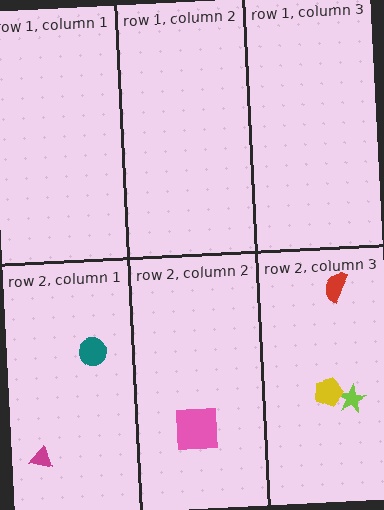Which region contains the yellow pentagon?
The row 2, column 3 region.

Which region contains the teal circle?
The row 2, column 1 region.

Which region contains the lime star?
The row 2, column 3 region.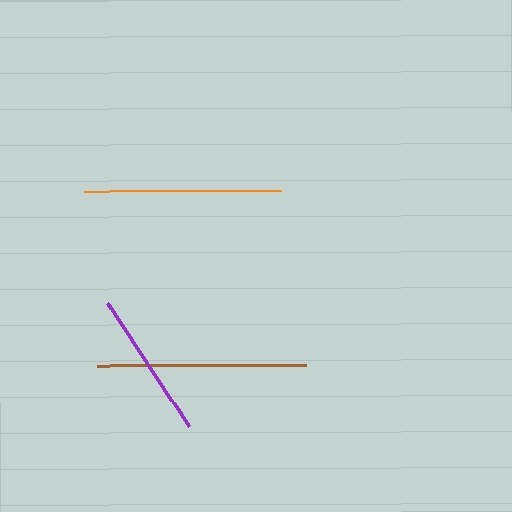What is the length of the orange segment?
The orange segment is approximately 197 pixels long.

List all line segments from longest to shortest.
From longest to shortest: brown, orange, purple.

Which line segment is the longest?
The brown line is the longest at approximately 209 pixels.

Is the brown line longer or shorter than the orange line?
The brown line is longer than the orange line.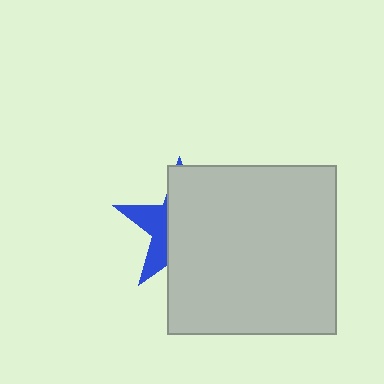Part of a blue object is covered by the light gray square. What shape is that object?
It is a star.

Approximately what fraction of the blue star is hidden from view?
Roughly 67% of the blue star is hidden behind the light gray square.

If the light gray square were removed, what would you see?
You would see the complete blue star.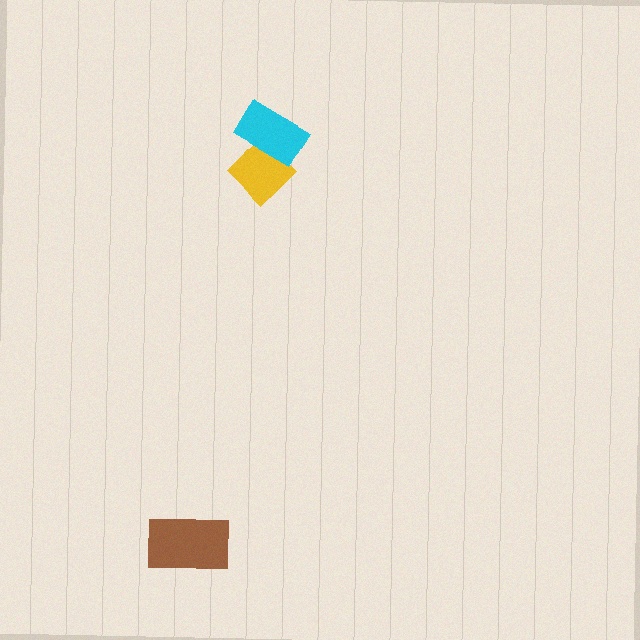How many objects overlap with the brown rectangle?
0 objects overlap with the brown rectangle.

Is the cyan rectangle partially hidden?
No, no other shape covers it.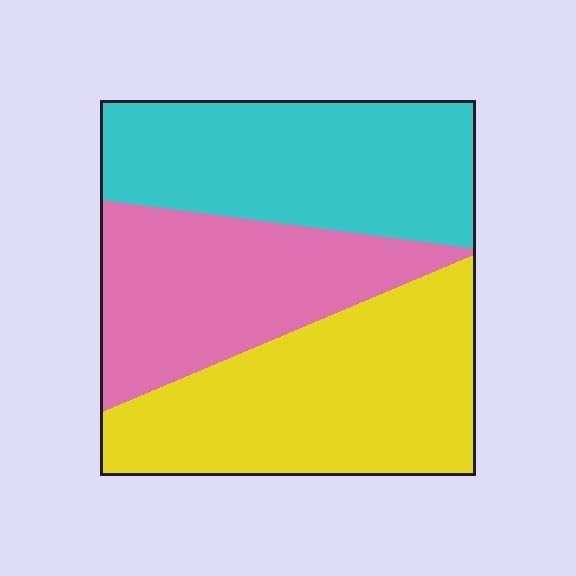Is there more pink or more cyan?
Cyan.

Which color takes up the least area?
Pink, at roughly 30%.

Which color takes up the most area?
Yellow, at roughly 40%.